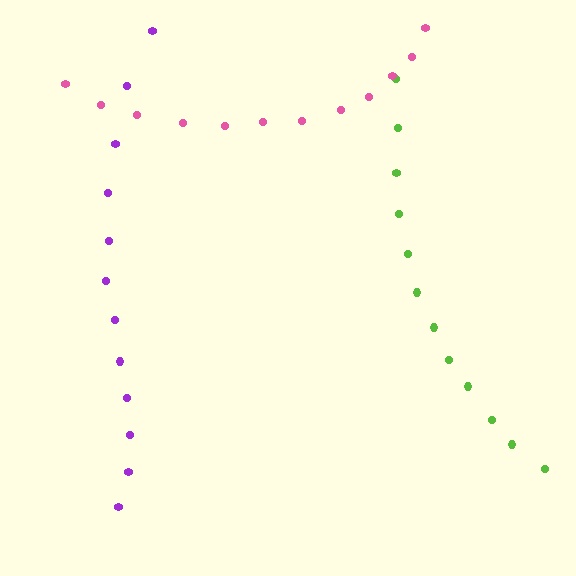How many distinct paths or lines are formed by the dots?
There are 3 distinct paths.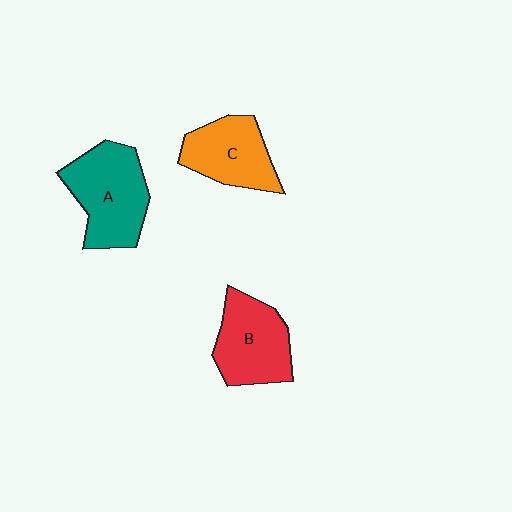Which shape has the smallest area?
Shape C (orange).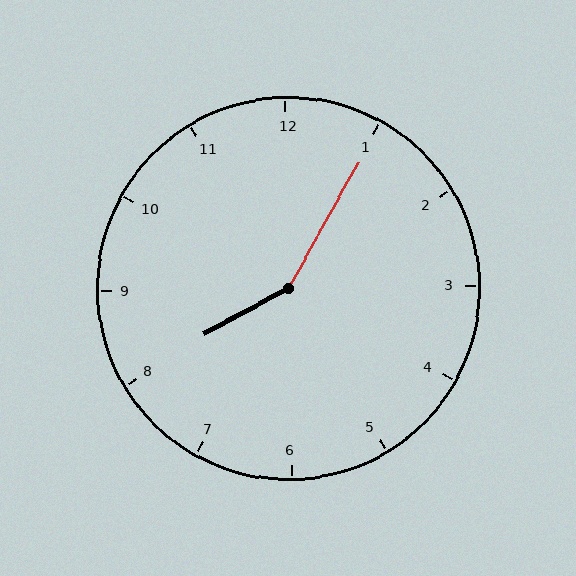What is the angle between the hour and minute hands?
Approximately 148 degrees.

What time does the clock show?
8:05.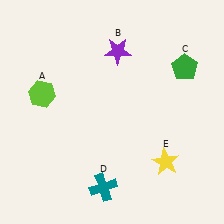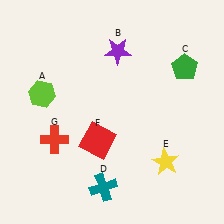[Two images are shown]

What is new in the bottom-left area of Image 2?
A red square (F) was added in the bottom-left area of Image 2.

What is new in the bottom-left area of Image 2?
A red cross (G) was added in the bottom-left area of Image 2.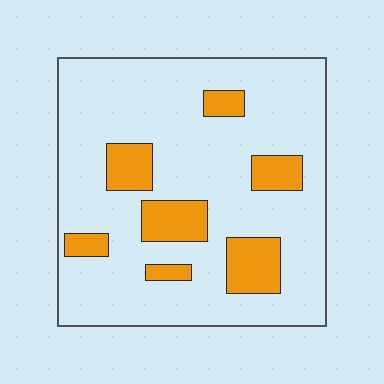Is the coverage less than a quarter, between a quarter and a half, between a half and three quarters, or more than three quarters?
Less than a quarter.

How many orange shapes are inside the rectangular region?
7.